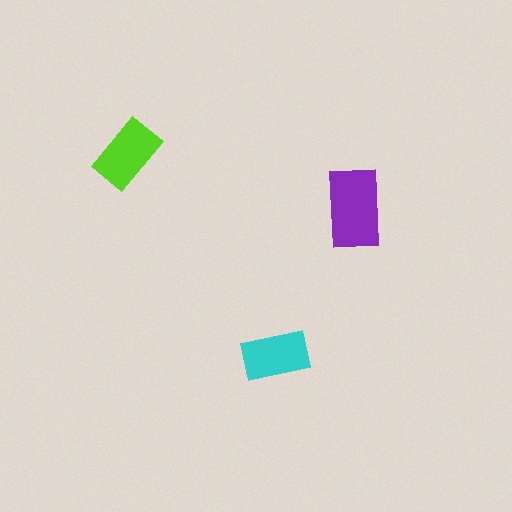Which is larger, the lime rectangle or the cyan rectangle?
The lime one.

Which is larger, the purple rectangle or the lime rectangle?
The purple one.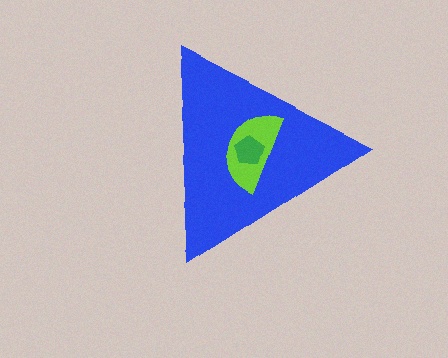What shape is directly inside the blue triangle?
The lime semicircle.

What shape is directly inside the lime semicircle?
The green pentagon.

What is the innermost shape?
The green pentagon.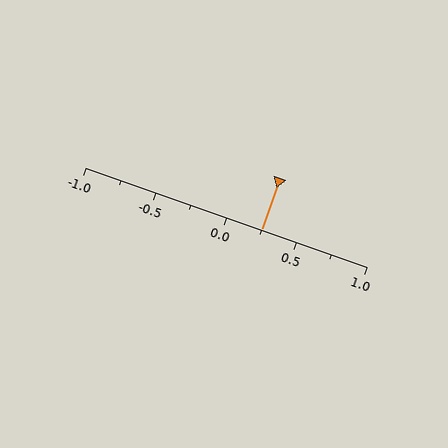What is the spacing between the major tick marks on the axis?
The major ticks are spaced 0.5 apart.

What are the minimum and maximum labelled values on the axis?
The axis runs from -1.0 to 1.0.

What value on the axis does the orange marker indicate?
The marker indicates approximately 0.25.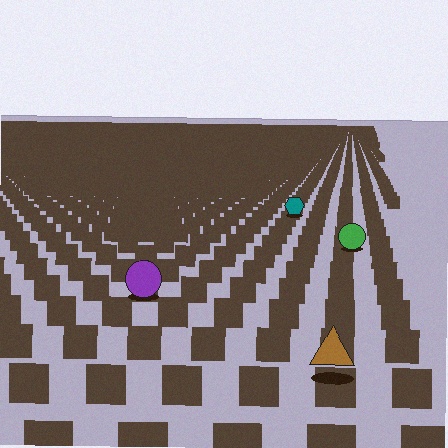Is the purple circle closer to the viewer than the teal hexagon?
Yes. The purple circle is closer — you can tell from the texture gradient: the ground texture is coarser near it.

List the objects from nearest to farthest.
From nearest to farthest: the brown triangle, the purple circle, the green circle, the teal hexagon.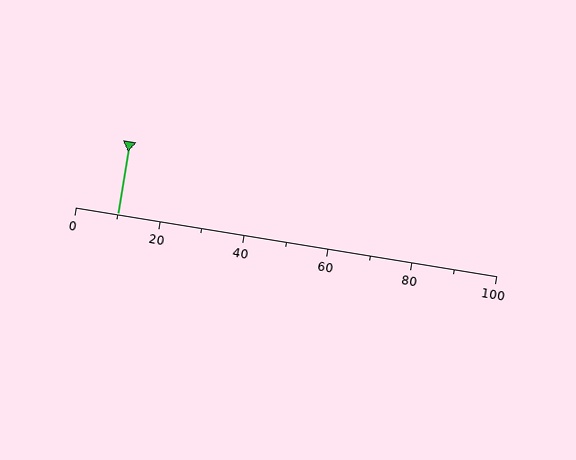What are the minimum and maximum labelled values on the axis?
The axis runs from 0 to 100.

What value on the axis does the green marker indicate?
The marker indicates approximately 10.